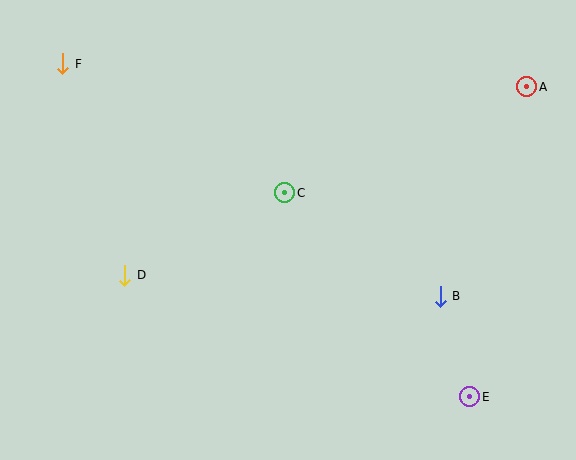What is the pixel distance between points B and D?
The distance between B and D is 317 pixels.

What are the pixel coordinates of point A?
Point A is at (527, 87).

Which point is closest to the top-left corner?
Point F is closest to the top-left corner.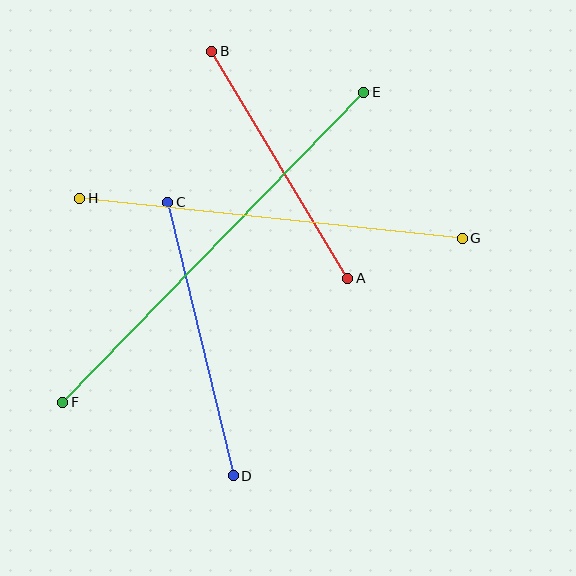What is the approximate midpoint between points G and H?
The midpoint is at approximately (271, 218) pixels.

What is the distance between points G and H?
The distance is approximately 385 pixels.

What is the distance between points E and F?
The distance is approximately 432 pixels.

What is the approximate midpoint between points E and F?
The midpoint is at approximately (213, 247) pixels.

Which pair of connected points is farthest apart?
Points E and F are farthest apart.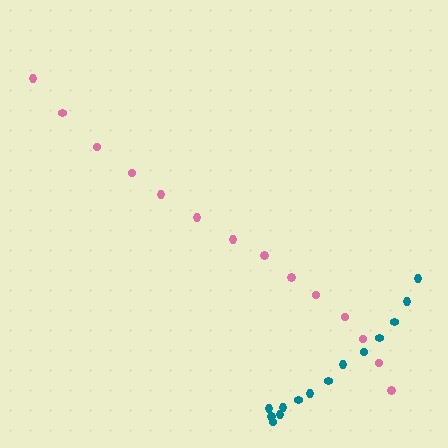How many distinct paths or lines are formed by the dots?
There are 2 distinct paths.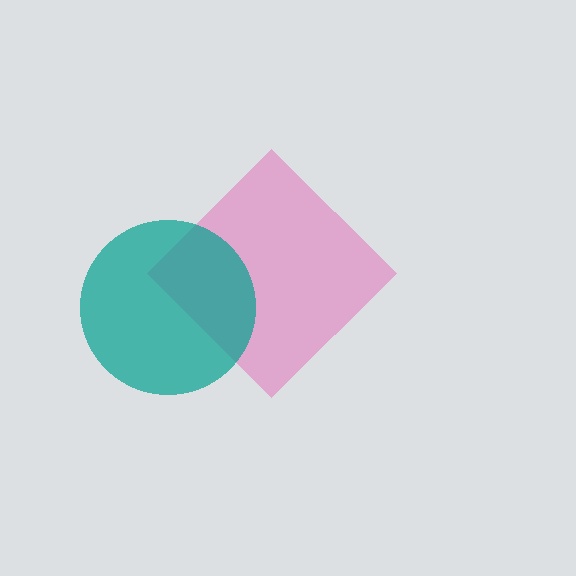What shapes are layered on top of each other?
The layered shapes are: a pink diamond, a teal circle.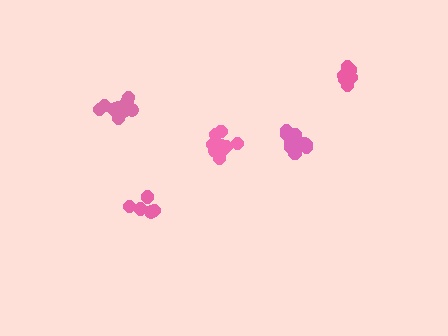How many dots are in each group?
Group 1: 12 dots, Group 2: 10 dots, Group 3: 12 dots, Group 4: 6 dots, Group 5: 6 dots (46 total).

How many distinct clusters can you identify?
There are 5 distinct clusters.